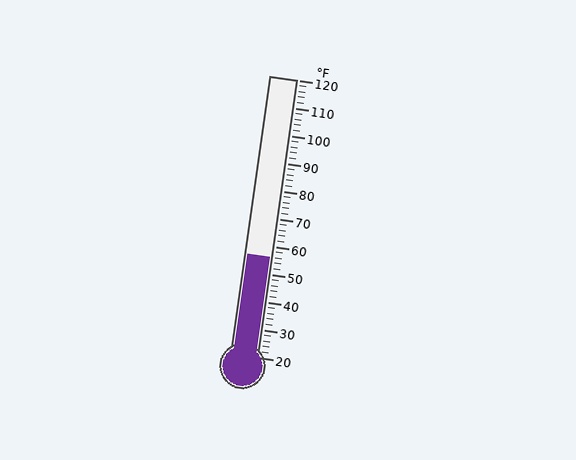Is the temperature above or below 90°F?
The temperature is below 90°F.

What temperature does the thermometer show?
The thermometer shows approximately 56°F.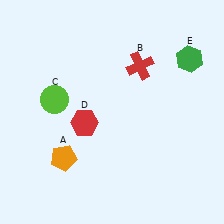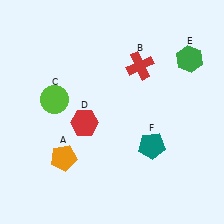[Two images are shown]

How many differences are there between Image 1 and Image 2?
There is 1 difference between the two images.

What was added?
A teal pentagon (F) was added in Image 2.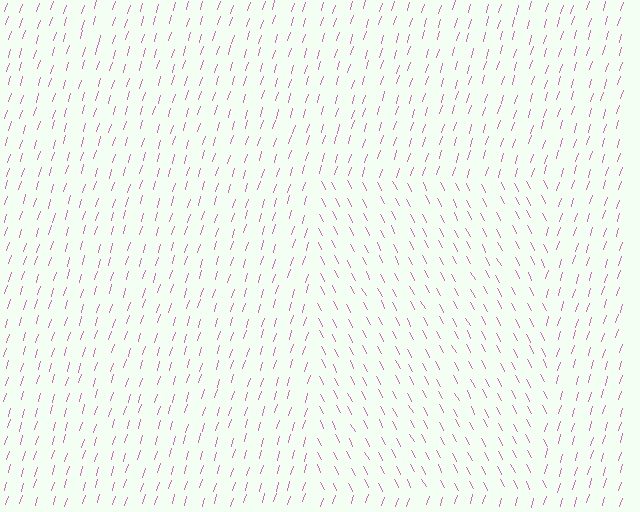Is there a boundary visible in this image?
Yes, there is a texture boundary formed by a change in line orientation.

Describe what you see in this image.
The image is filled with small pink line segments. A rectangle region in the image has lines oriented differently from the surrounding lines, creating a visible texture boundary.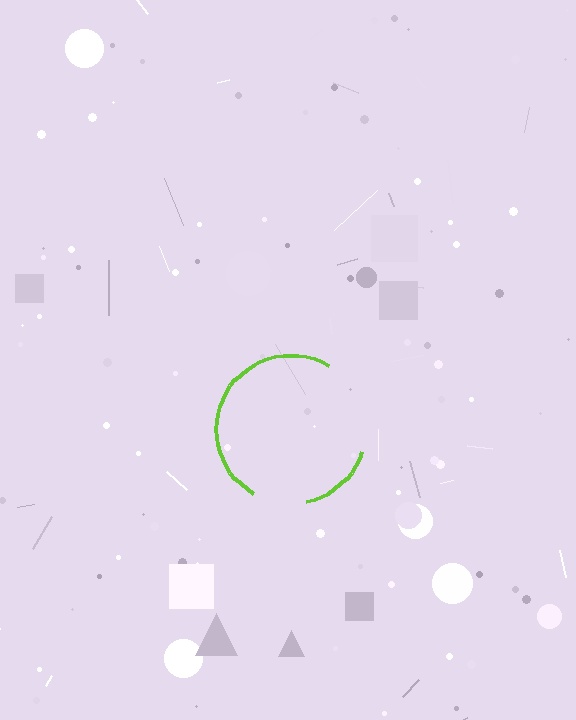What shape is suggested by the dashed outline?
The dashed outline suggests a circle.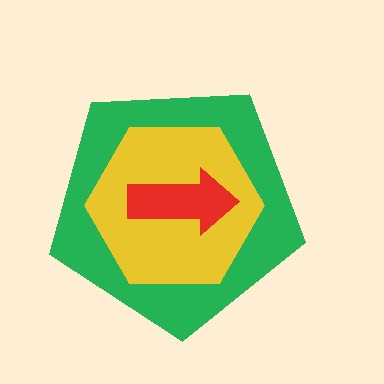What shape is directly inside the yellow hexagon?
The red arrow.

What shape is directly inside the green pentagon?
The yellow hexagon.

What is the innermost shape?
The red arrow.